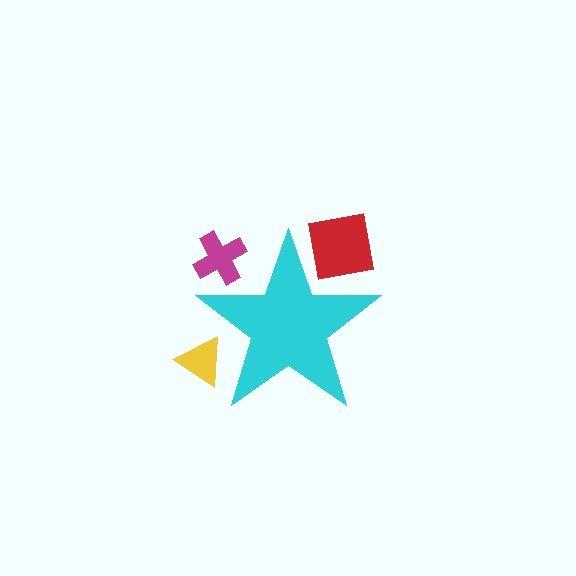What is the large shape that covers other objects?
A cyan star.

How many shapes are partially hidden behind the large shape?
3 shapes are partially hidden.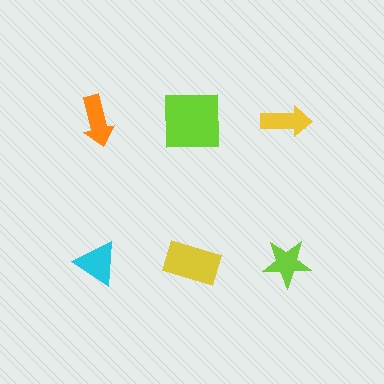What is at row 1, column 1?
An orange arrow.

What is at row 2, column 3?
A lime star.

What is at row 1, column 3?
A yellow arrow.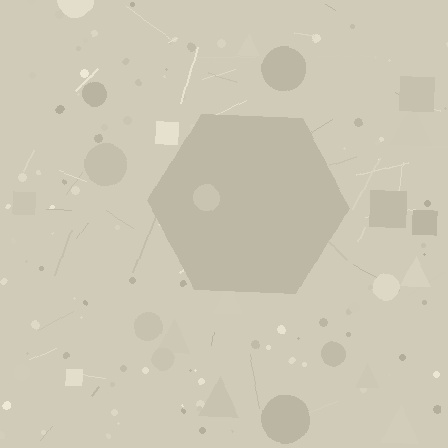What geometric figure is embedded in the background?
A hexagon is embedded in the background.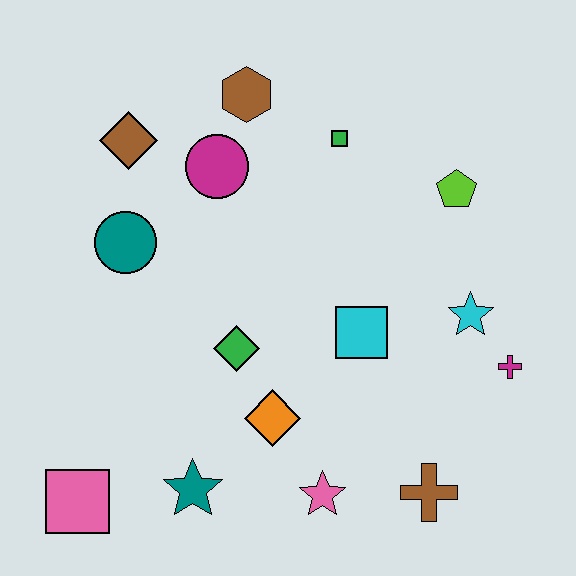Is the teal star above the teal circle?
No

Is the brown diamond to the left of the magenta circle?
Yes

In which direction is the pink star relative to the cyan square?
The pink star is below the cyan square.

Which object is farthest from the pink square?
The lime pentagon is farthest from the pink square.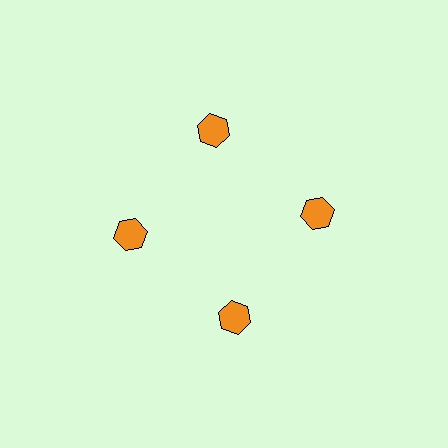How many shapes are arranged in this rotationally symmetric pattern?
There are 4 shapes, arranged in 4 groups of 1.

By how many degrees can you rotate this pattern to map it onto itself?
The pattern maps onto itself every 90 degrees of rotation.